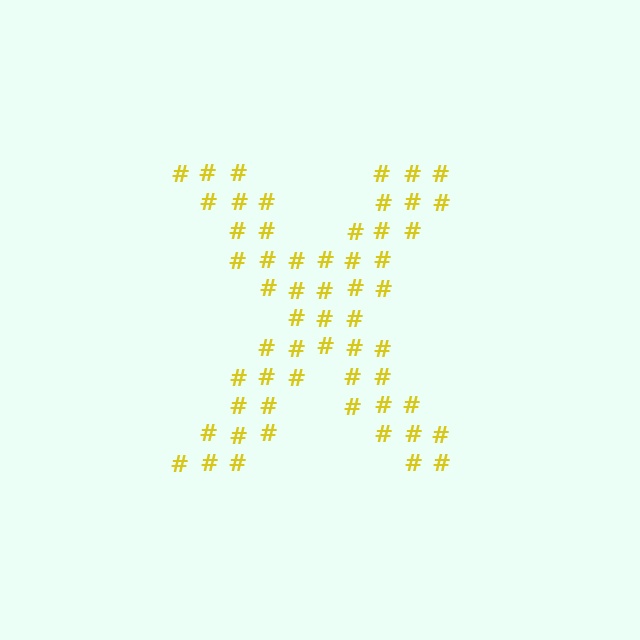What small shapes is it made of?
It is made of small hash symbols.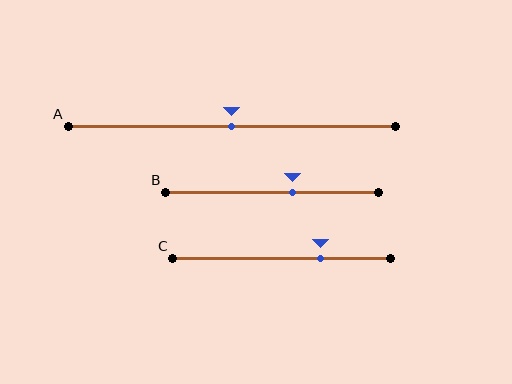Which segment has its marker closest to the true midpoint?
Segment A has its marker closest to the true midpoint.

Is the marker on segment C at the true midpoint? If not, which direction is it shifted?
No, the marker on segment C is shifted to the right by about 18% of the segment length.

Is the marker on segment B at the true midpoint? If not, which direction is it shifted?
No, the marker on segment B is shifted to the right by about 10% of the segment length.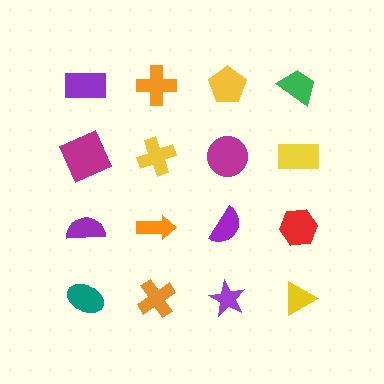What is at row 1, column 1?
A purple rectangle.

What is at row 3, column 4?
A red hexagon.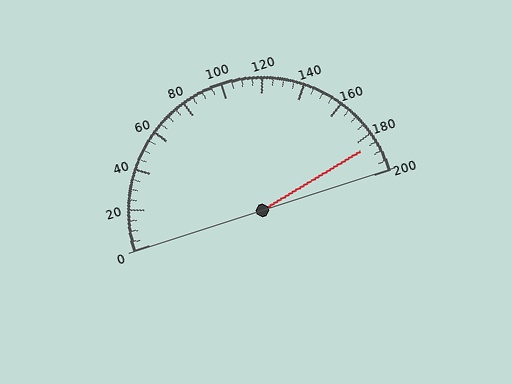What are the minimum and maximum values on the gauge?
The gauge ranges from 0 to 200.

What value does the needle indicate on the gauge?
The needle indicates approximately 185.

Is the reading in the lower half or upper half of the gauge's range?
The reading is in the upper half of the range (0 to 200).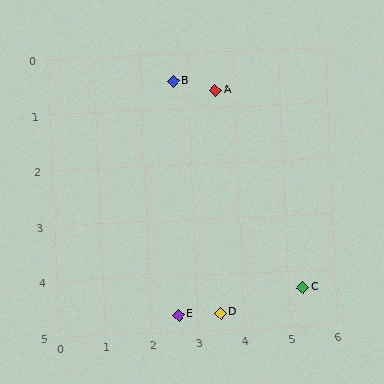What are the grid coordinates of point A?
Point A is at approximately (3.6, 0.7).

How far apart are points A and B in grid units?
Points A and B are about 0.9 grid units apart.